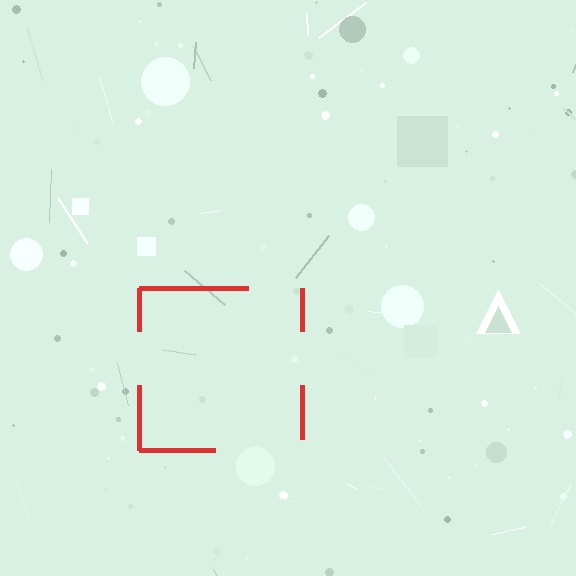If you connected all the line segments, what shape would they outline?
They would outline a square.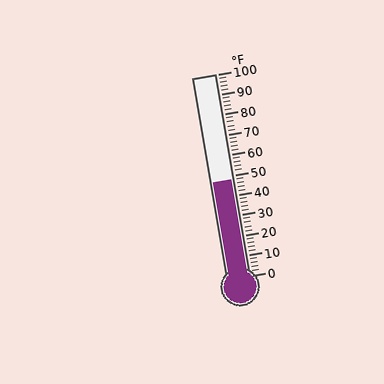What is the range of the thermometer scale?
The thermometer scale ranges from 0°F to 100°F.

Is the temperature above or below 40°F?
The temperature is above 40°F.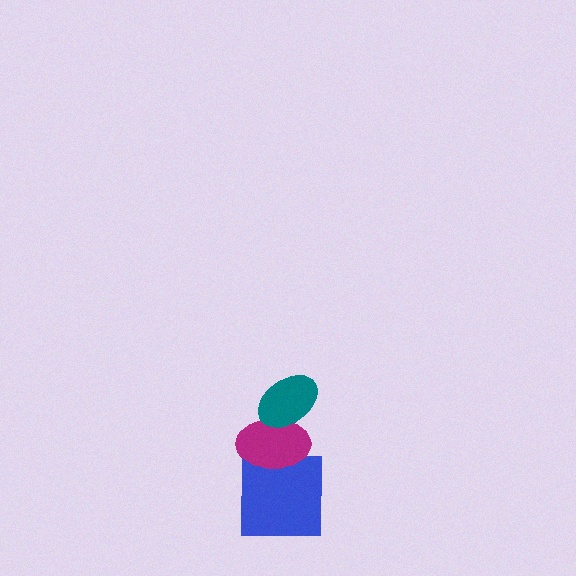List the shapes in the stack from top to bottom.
From top to bottom: the teal ellipse, the magenta ellipse, the blue square.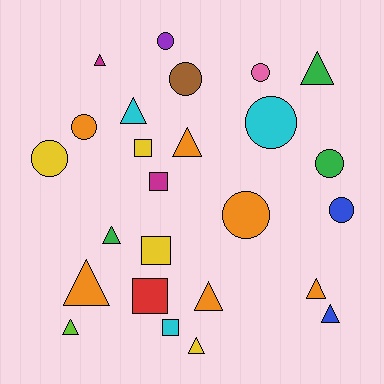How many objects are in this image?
There are 25 objects.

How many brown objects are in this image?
There is 1 brown object.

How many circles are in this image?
There are 9 circles.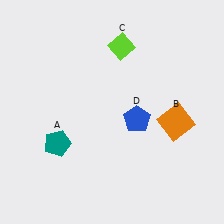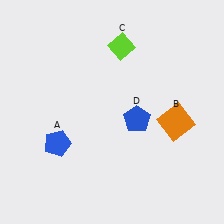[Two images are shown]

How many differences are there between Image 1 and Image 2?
There is 1 difference between the two images.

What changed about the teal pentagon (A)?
In Image 1, A is teal. In Image 2, it changed to blue.